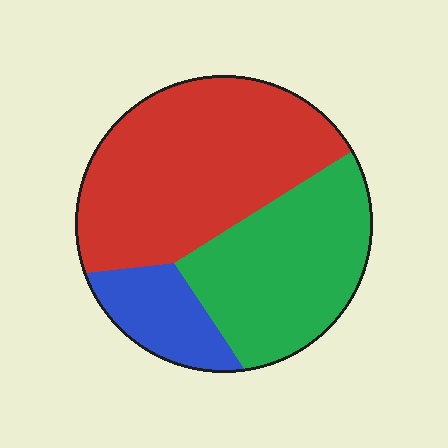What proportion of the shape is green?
Green covers roughly 35% of the shape.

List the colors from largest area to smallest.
From largest to smallest: red, green, blue.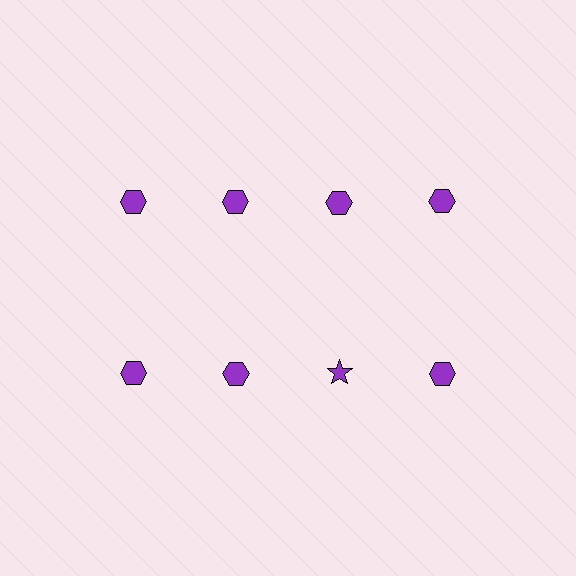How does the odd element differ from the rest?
It has a different shape: star instead of hexagon.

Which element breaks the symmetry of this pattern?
The purple star in the second row, center column breaks the symmetry. All other shapes are purple hexagons.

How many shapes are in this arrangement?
There are 8 shapes arranged in a grid pattern.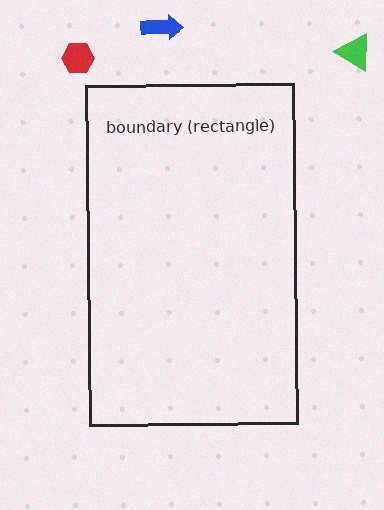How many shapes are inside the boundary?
0 inside, 3 outside.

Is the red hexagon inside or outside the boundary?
Outside.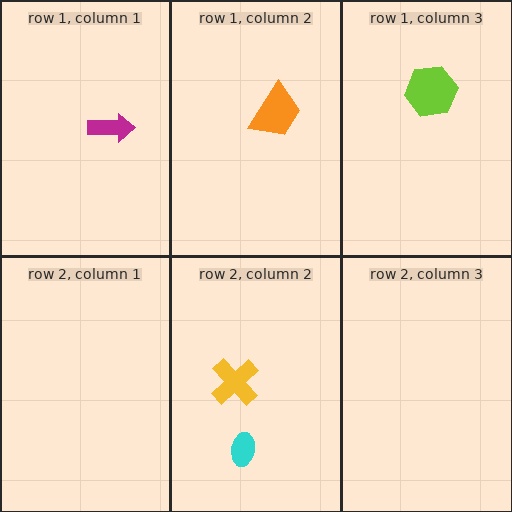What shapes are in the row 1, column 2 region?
The orange trapezoid.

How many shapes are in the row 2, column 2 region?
2.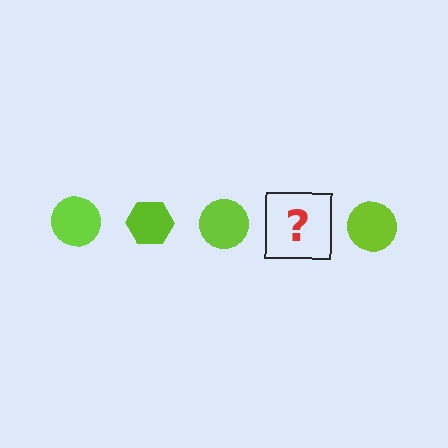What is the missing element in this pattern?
The missing element is a lime hexagon.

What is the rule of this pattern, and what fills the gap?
The rule is that the pattern cycles through circle, hexagon shapes in lime. The gap should be filled with a lime hexagon.